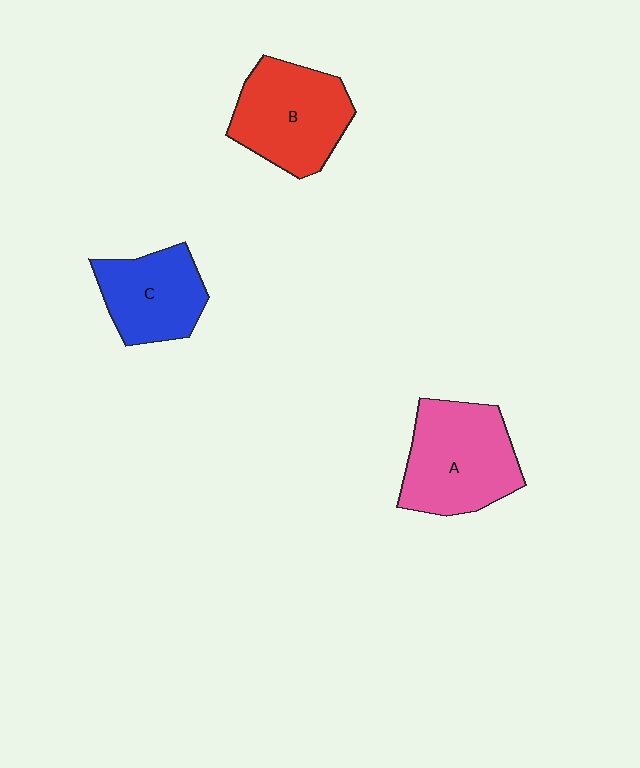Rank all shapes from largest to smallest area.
From largest to smallest: A (pink), B (red), C (blue).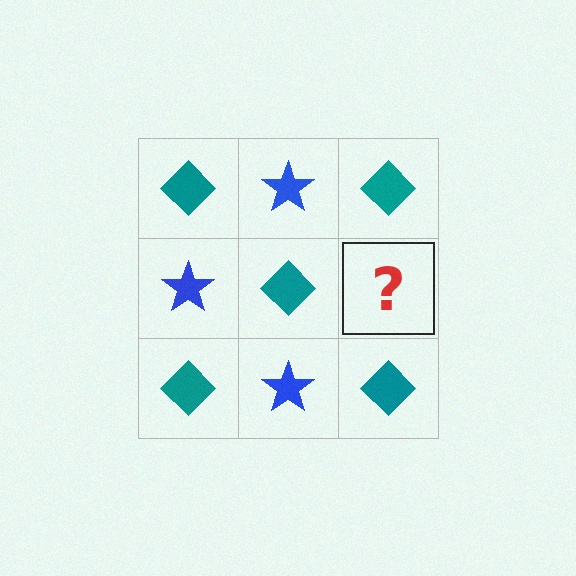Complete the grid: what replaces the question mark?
The question mark should be replaced with a blue star.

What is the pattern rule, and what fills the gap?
The rule is that it alternates teal diamond and blue star in a checkerboard pattern. The gap should be filled with a blue star.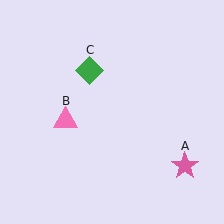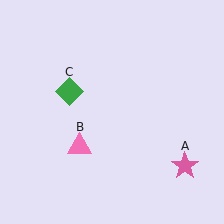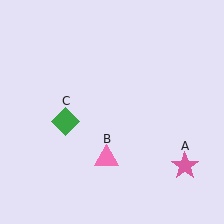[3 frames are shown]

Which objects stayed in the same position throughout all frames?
Pink star (object A) remained stationary.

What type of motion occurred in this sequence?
The pink triangle (object B), green diamond (object C) rotated counterclockwise around the center of the scene.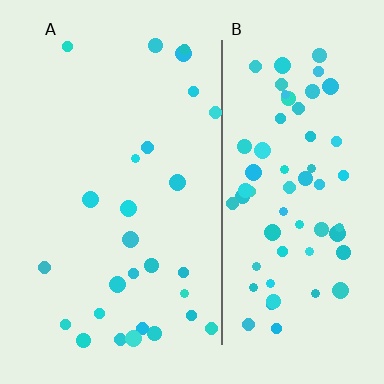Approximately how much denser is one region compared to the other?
Approximately 2.5× — region B over region A.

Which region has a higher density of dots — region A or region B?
B (the right).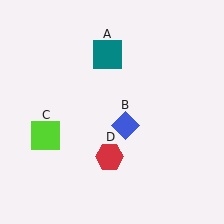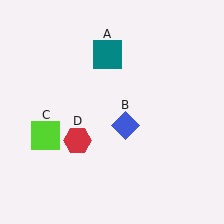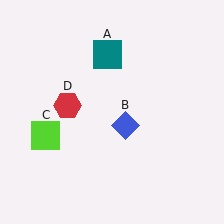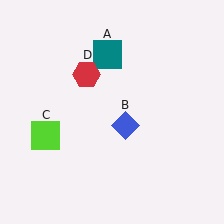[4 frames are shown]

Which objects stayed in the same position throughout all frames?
Teal square (object A) and blue diamond (object B) and lime square (object C) remained stationary.